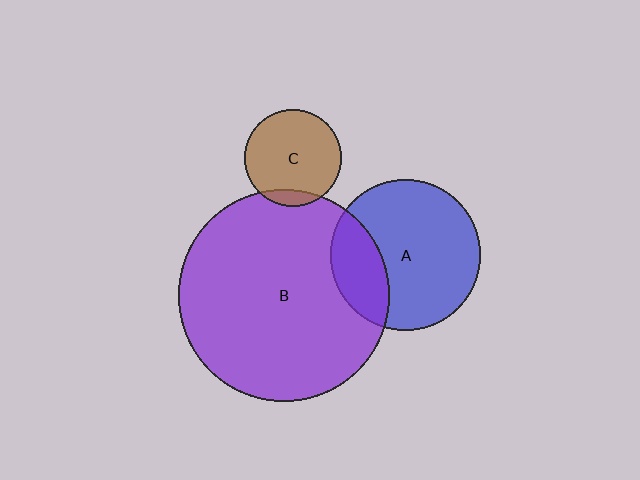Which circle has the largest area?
Circle B (purple).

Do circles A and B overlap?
Yes.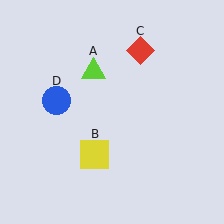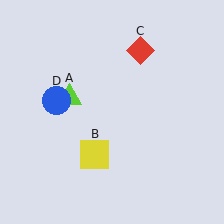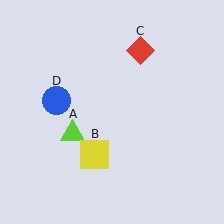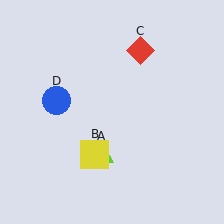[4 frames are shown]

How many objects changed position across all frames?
1 object changed position: lime triangle (object A).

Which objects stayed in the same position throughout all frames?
Yellow square (object B) and red diamond (object C) and blue circle (object D) remained stationary.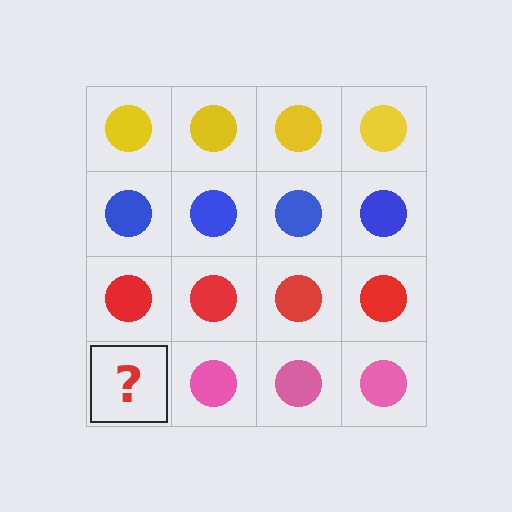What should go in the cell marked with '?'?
The missing cell should contain a pink circle.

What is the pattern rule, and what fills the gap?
The rule is that each row has a consistent color. The gap should be filled with a pink circle.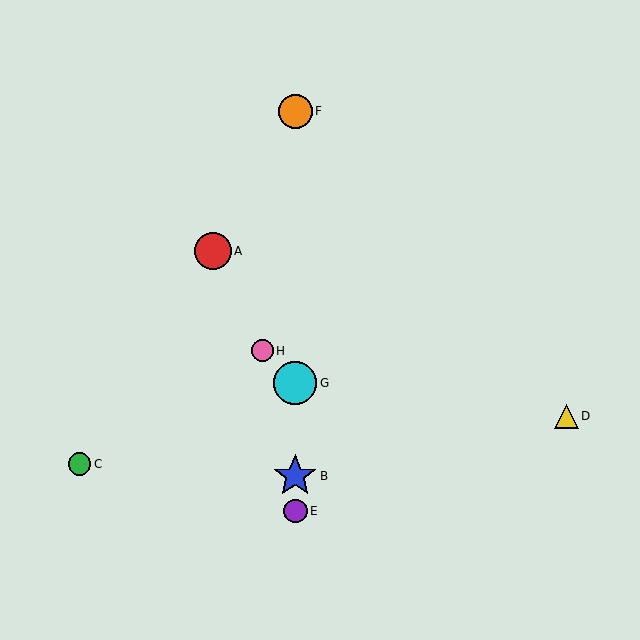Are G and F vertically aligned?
Yes, both are at x≈295.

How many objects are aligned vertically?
4 objects (B, E, F, G) are aligned vertically.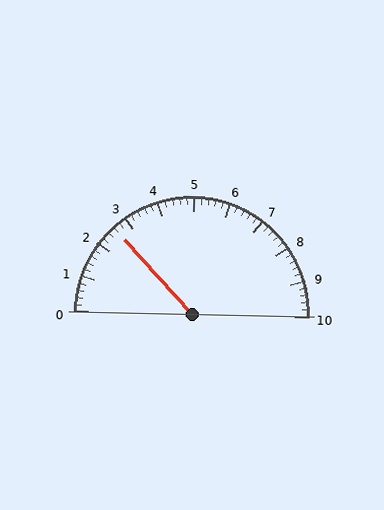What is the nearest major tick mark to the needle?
The nearest major tick mark is 3.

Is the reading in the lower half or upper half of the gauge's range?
The reading is in the lower half of the range (0 to 10).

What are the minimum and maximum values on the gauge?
The gauge ranges from 0 to 10.